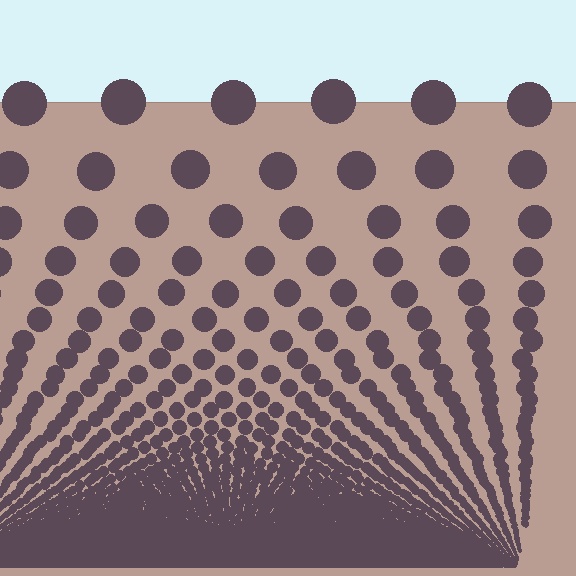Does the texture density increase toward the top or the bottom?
Density increases toward the bottom.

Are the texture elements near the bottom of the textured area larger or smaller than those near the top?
Smaller. The gradient is inverted — elements near the bottom are smaller and denser.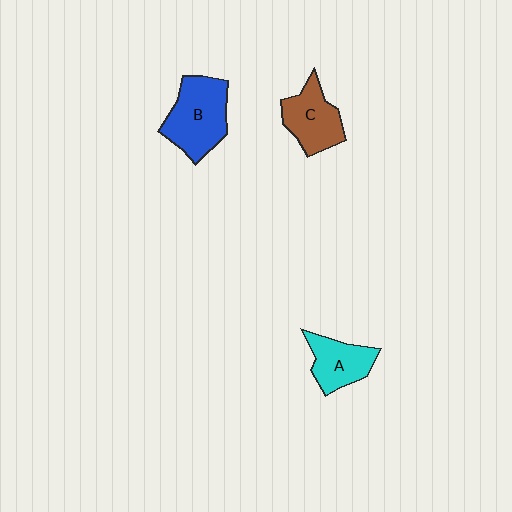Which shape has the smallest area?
Shape A (cyan).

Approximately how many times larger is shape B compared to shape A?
Approximately 1.5 times.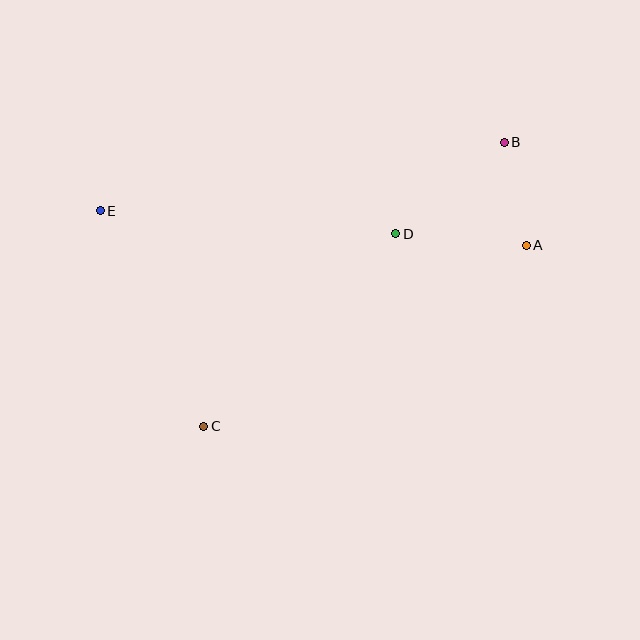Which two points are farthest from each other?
Points A and E are farthest from each other.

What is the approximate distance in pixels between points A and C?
The distance between A and C is approximately 370 pixels.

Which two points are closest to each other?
Points A and B are closest to each other.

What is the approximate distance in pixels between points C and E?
The distance between C and E is approximately 239 pixels.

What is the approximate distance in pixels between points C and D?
The distance between C and D is approximately 272 pixels.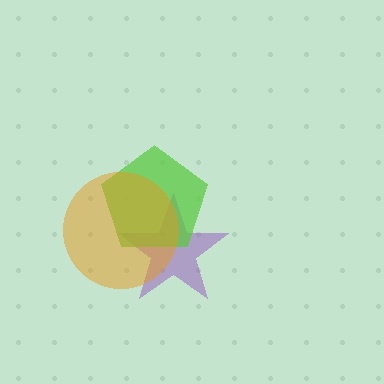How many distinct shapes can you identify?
There are 3 distinct shapes: a purple star, a lime pentagon, an orange circle.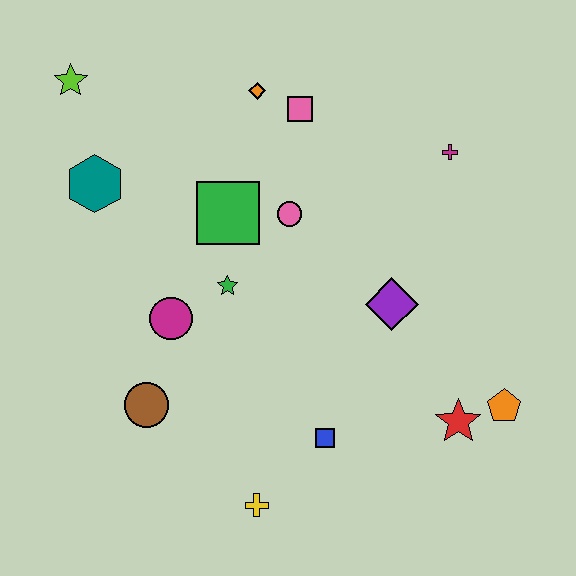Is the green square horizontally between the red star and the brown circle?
Yes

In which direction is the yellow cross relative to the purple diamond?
The yellow cross is below the purple diamond.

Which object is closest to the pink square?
The orange diamond is closest to the pink square.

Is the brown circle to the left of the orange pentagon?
Yes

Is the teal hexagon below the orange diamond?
Yes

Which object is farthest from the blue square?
The lime star is farthest from the blue square.